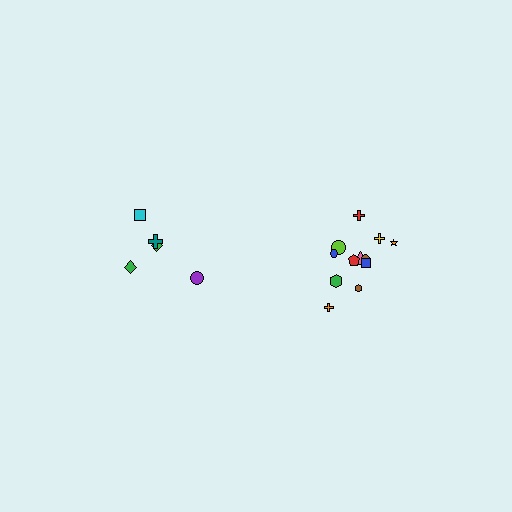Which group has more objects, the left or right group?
The right group.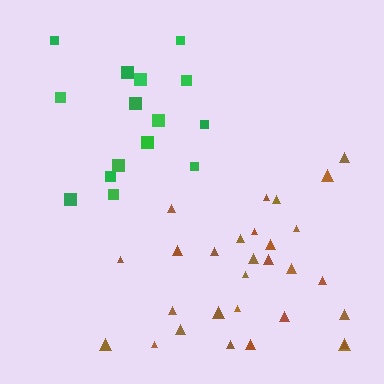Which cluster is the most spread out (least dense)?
Green.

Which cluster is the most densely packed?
Brown.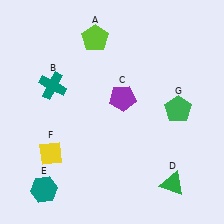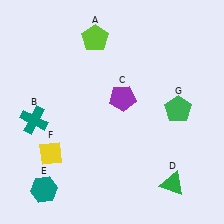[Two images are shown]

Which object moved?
The teal cross (B) moved down.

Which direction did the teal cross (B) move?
The teal cross (B) moved down.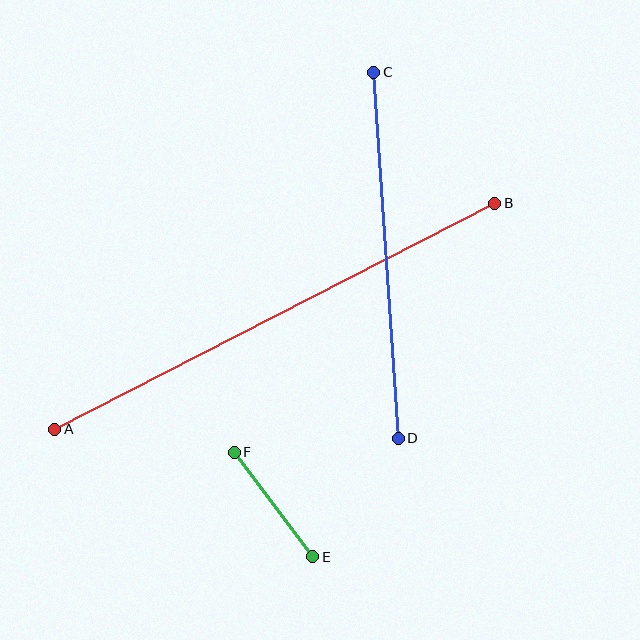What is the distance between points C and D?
The distance is approximately 367 pixels.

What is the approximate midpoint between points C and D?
The midpoint is at approximately (386, 255) pixels.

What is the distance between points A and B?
The distance is approximately 495 pixels.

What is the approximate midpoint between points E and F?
The midpoint is at approximately (273, 505) pixels.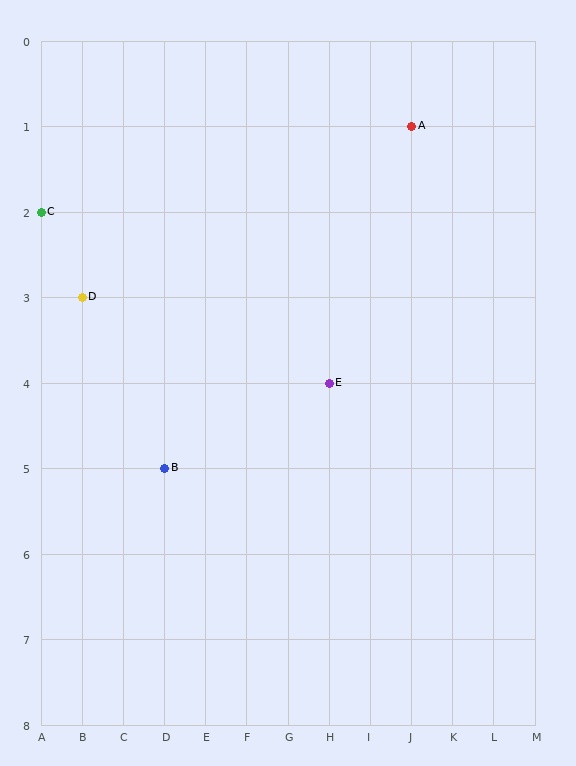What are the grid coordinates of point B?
Point B is at grid coordinates (D, 5).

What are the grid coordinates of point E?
Point E is at grid coordinates (H, 4).